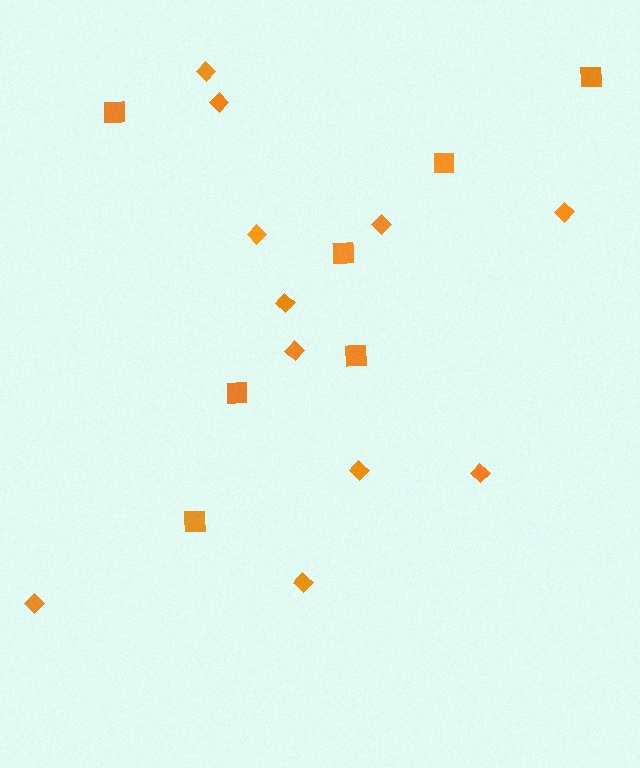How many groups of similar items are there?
There are 2 groups: one group of squares (7) and one group of diamonds (11).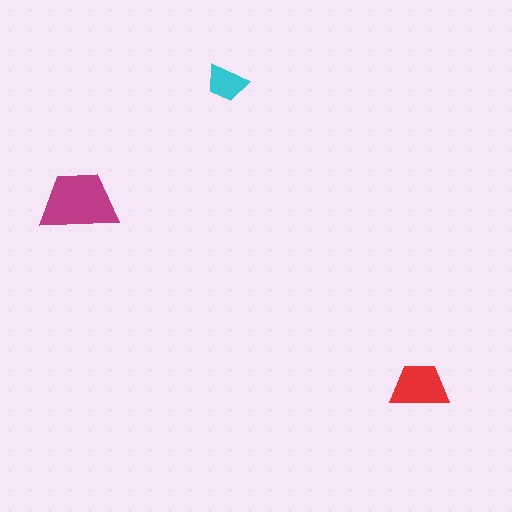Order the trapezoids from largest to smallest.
the magenta one, the red one, the cyan one.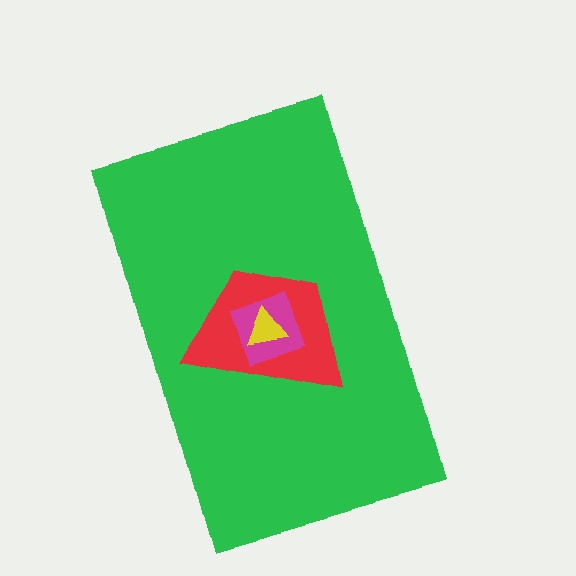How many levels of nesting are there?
4.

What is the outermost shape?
The green rectangle.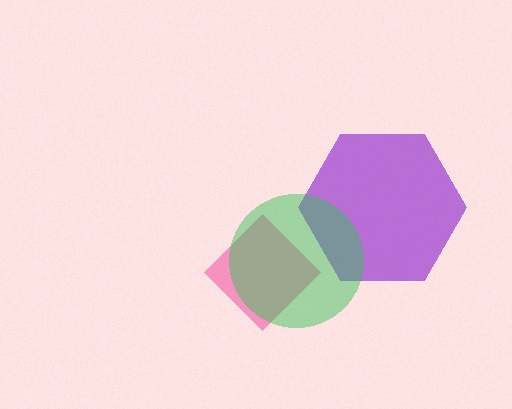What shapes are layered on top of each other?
The layered shapes are: a purple hexagon, a pink diamond, a green circle.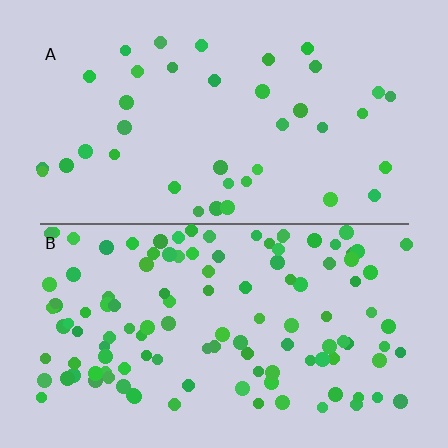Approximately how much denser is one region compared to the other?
Approximately 3.0× — region B over region A.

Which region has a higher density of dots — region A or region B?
B (the bottom).